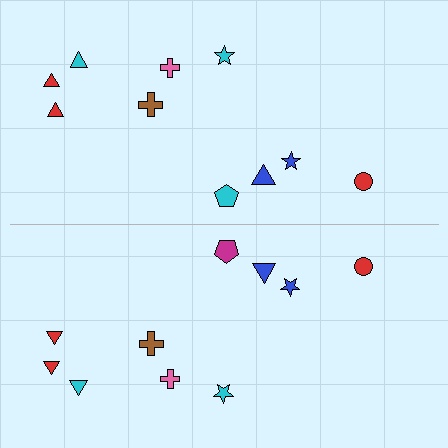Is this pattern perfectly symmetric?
No, the pattern is not perfectly symmetric. The magenta pentagon on the bottom side breaks the symmetry — its mirror counterpart is cyan.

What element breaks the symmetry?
The magenta pentagon on the bottom side breaks the symmetry — its mirror counterpart is cyan.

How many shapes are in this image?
There are 20 shapes in this image.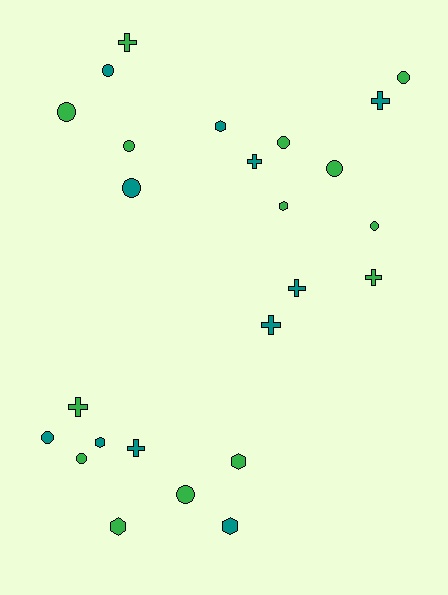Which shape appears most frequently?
Circle, with 11 objects.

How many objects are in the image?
There are 25 objects.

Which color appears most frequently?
Green, with 14 objects.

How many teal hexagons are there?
There are 3 teal hexagons.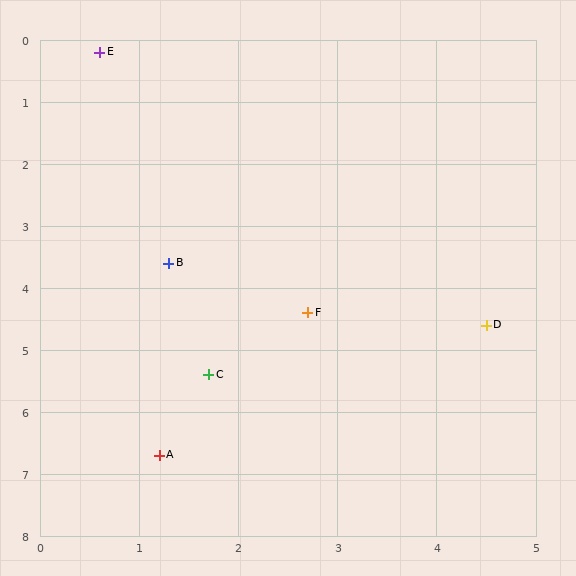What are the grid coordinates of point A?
Point A is at approximately (1.2, 6.7).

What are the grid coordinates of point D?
Point D is at approximately (4.5, 4.6).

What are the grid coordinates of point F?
Point F is at approximately (2.7, 4.4).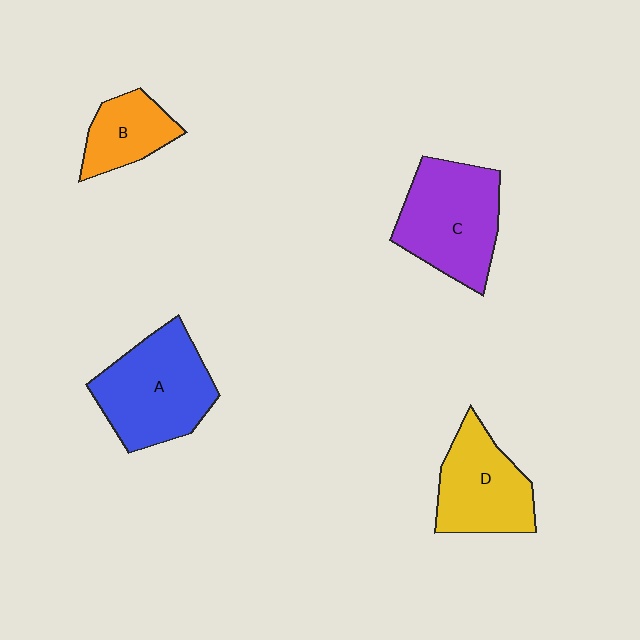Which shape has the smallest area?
Shape B (orange).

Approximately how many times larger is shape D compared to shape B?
Approximately 1.5 times.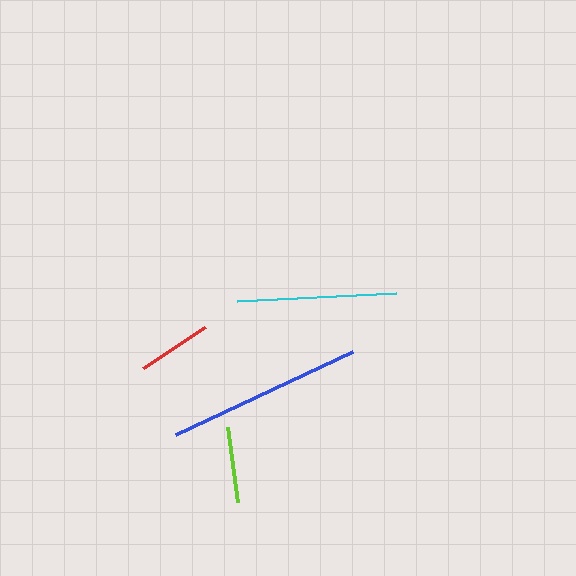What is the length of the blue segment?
The blue segment is approximately 195 pixels long.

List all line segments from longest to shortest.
From longest to shortest: blue, cyan, lime, red.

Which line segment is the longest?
The blue line is the longest at approximately 195 pixels.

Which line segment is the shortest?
The red line is the shortest at approximately 74 pixels.